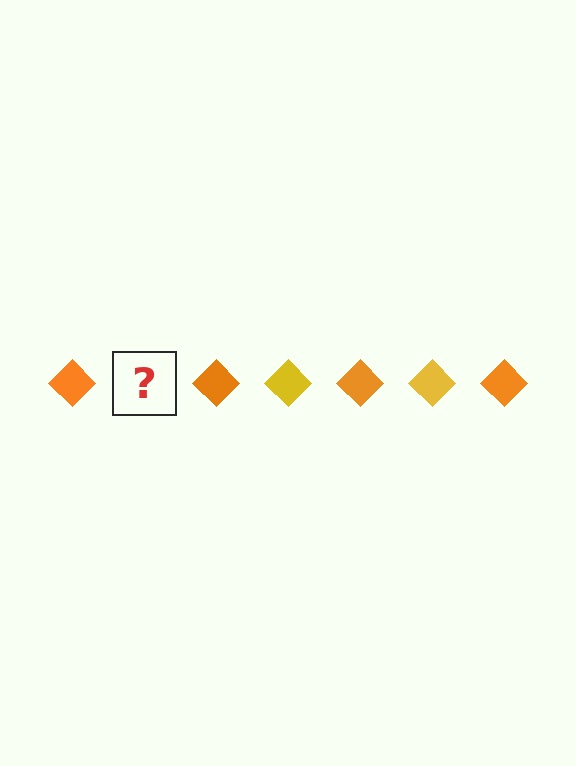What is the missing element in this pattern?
The missing element is a yellow diamond.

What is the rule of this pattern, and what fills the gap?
The rule is that the pattern cycles through orange, yellow diamonds. The gap should be filled with a yellow diamond.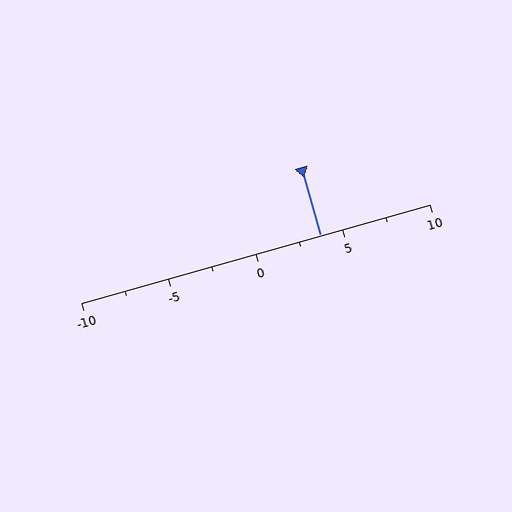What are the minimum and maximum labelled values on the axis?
The axis runs from -10 to 10.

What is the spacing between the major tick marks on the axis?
The major ticks are spaced 5 apart.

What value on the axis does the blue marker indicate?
The marker indicates approximately 3.8.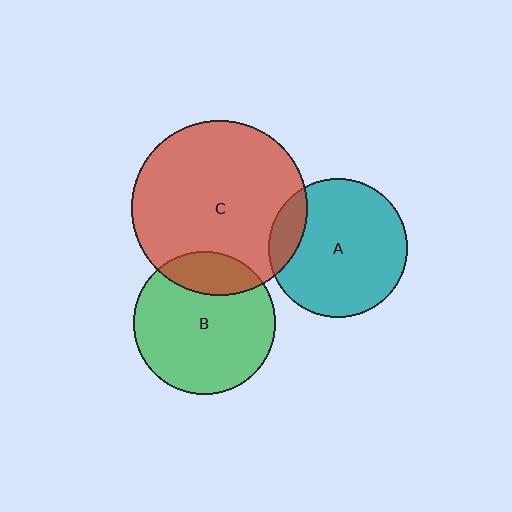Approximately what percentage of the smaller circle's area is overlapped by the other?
Approximately 15%.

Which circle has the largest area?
Circle C (red).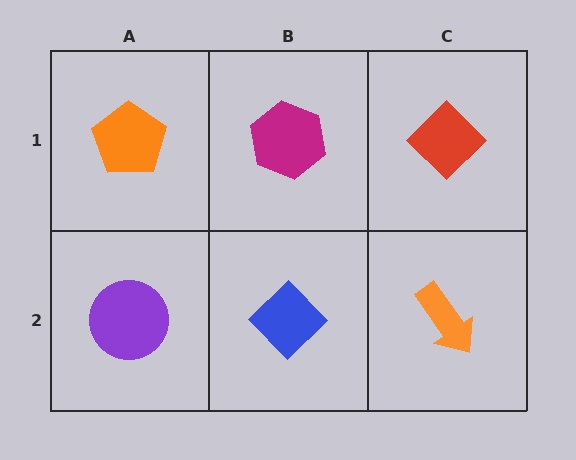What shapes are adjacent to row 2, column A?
An orange pentagon (row 1, column A), a blue diamond (row 2, column B).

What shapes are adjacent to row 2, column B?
A magenta hexagon (row 1, column B), a purple circle (row 2, column A), an orange arrow (row 2, column C).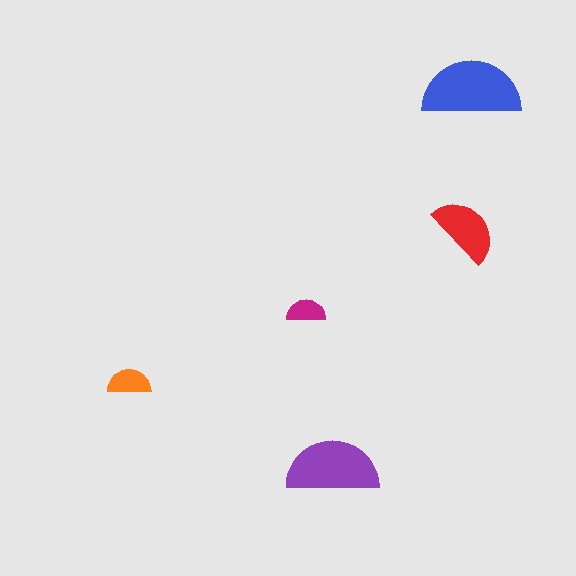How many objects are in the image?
There are 5 objects in the image.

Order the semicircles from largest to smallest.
the blue one, the purple one, the red one, the orange one, the magenta one.